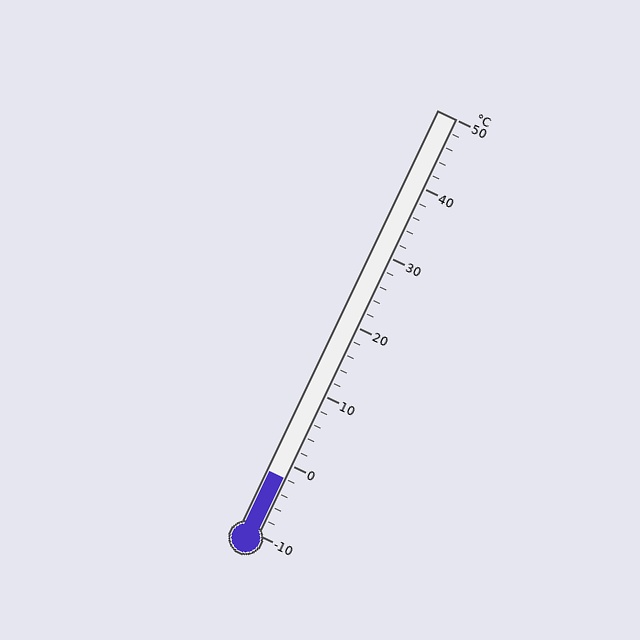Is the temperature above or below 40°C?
The temperature is below 40°C.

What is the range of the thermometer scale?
The thermometer scale ranges from -10°C to 50°C.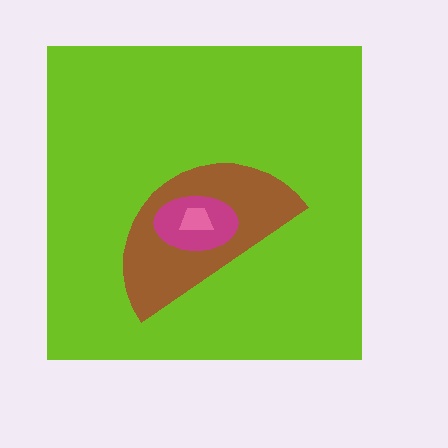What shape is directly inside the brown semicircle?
The magenta ellipse.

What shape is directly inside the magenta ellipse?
The pink trapezoid.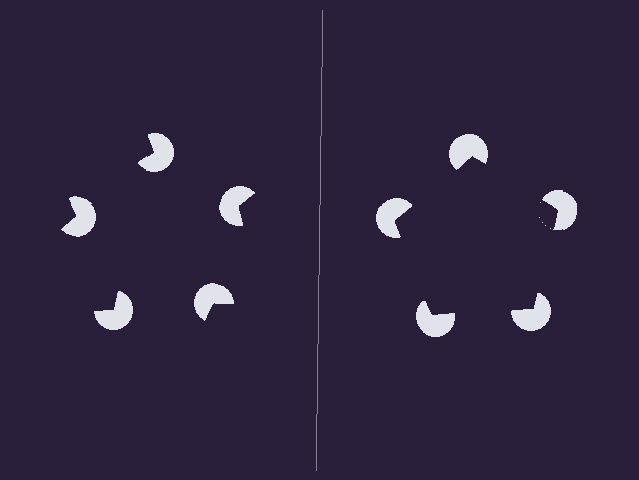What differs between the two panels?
The pac-man discs are positioned identically on both sides; only the wedge orientations differ. On the right they align to a pentagon; on the left they are misaligned.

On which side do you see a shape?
An illusory pentagon appears on the right side. On the left side the wedge cuts are rotated, so no coherent shape forms.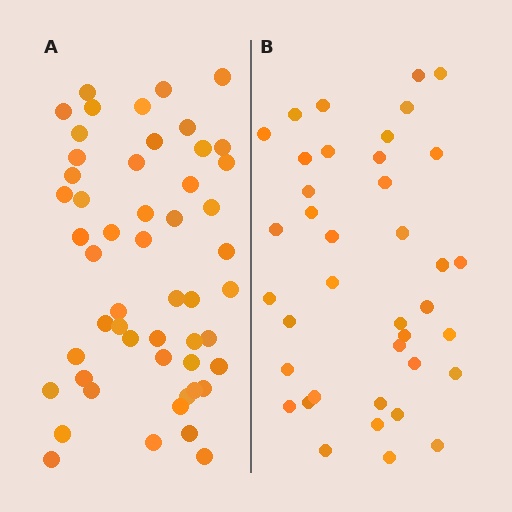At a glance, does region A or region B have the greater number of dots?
Region A (the left region) has more dots.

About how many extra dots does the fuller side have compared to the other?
Region A has approximately 15 more dots than region B.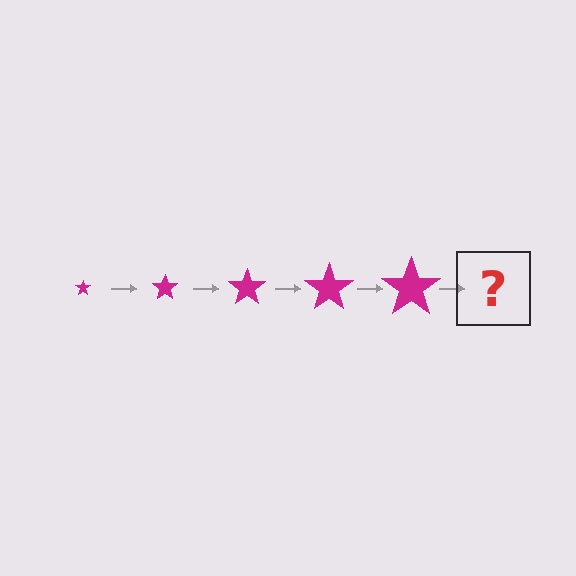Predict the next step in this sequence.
The next step is a magenta star, larger than the previous one.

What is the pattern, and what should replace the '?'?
The pattern is that the star gets progressively larger each step. The '?' should be a magenta star, larger than the previous one.